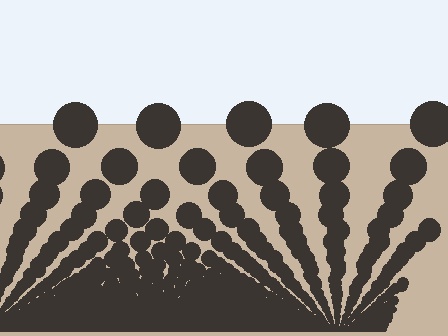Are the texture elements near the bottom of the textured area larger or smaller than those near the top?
Smaller. The gradient is inverted — elements near the bottom are smaller and denser.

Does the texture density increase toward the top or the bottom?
Density increases toward the bottom.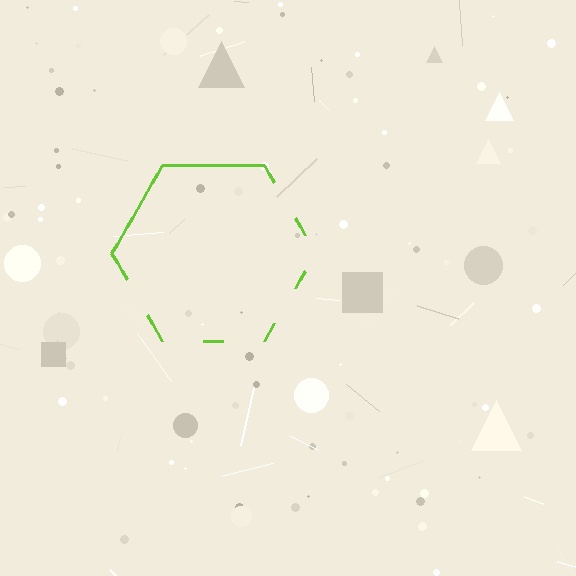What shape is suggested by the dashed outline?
The dashed outline suggests a hexagon.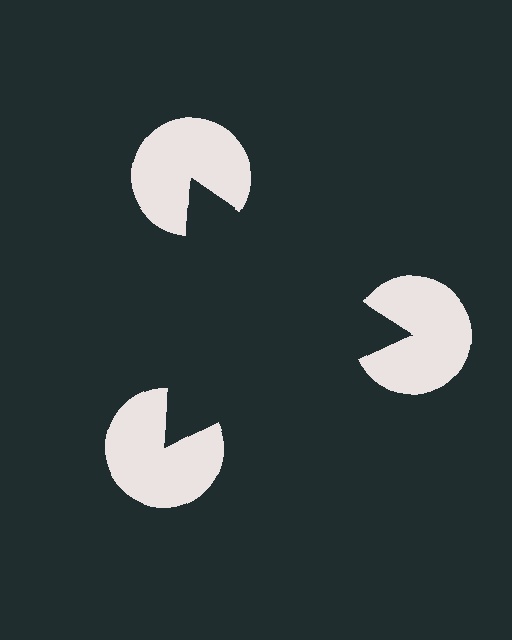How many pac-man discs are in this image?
There are 3 — one at each vertex of the illusory triangle.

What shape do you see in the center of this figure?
An illusory triangle — its edges are inferred from the aligned wedge cuts in the pac-man discs, not physically drawn.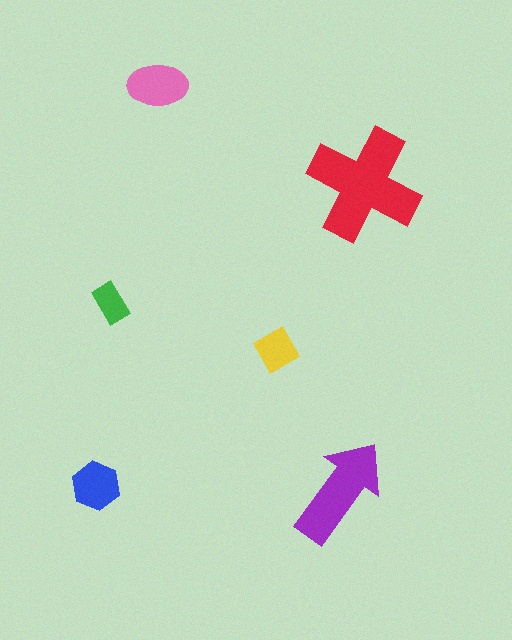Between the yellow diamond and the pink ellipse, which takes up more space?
The pink ellipse.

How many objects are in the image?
There are 6 objects in the image.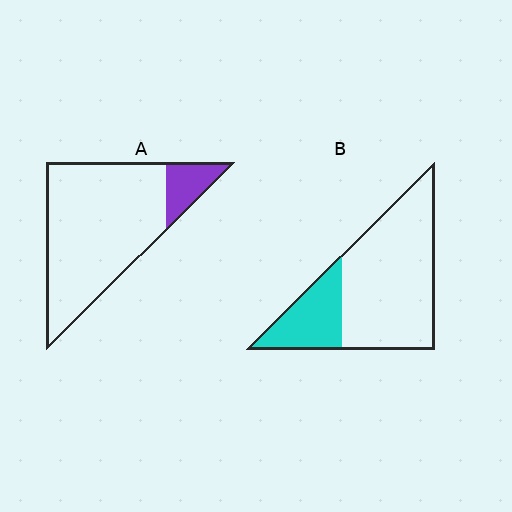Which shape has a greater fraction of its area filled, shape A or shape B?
Shape B.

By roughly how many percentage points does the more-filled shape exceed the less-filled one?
By roughly 15 percentage points (B over A).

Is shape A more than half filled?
No.